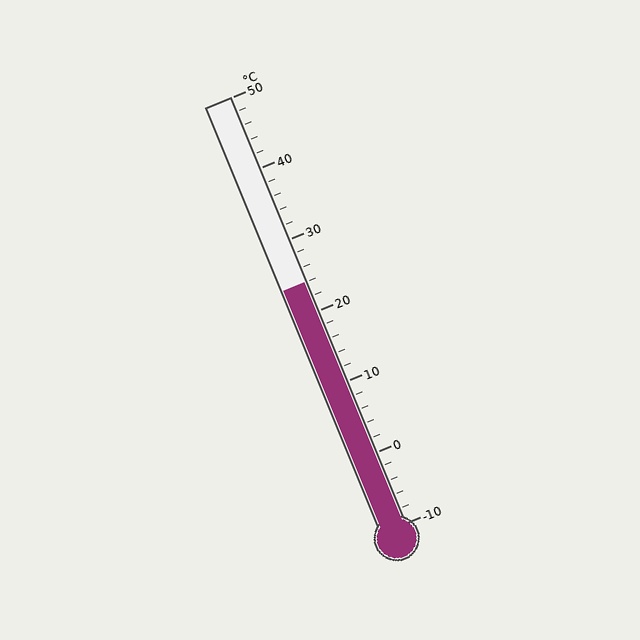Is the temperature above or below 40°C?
The temperature is below 40°C.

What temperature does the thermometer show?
The thermometer shows approximately 24°C.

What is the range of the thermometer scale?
The thermometer scale ranges from -10°C to 50°C.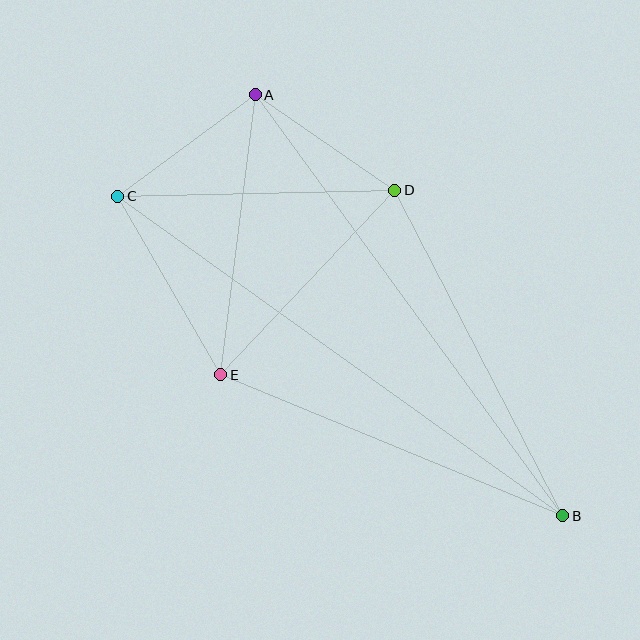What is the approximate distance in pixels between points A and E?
The distance between A and E is approximately 282 pixels.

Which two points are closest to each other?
Points A and D are closest to each other.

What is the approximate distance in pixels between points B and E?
The distance between B and E is approximately 370 pixels.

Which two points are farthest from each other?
Points B and C are farthest from each other.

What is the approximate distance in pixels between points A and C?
The distance between A and C is approximately 171 pixels.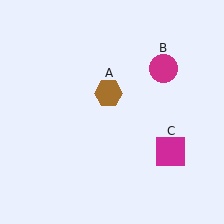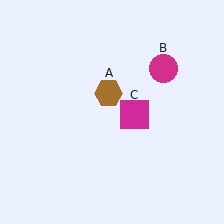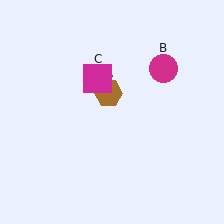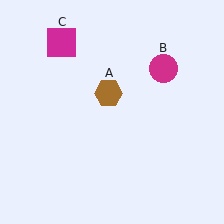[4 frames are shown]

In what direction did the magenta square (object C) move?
The magenta square (object C) moved up and to the left.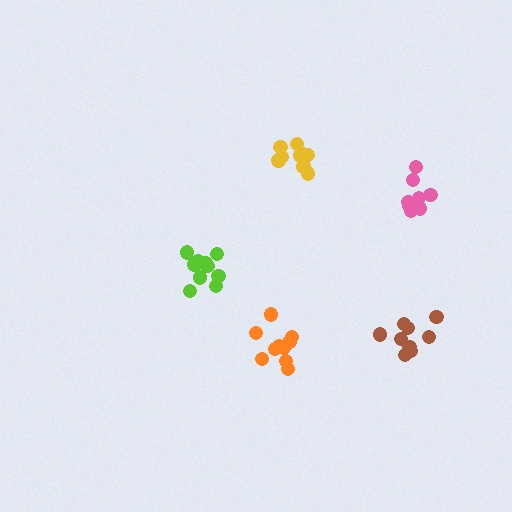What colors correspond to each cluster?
The clusters are colored: orange, pink, lime, brown, yellow.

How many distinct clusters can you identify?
There are 5 distinct clusters.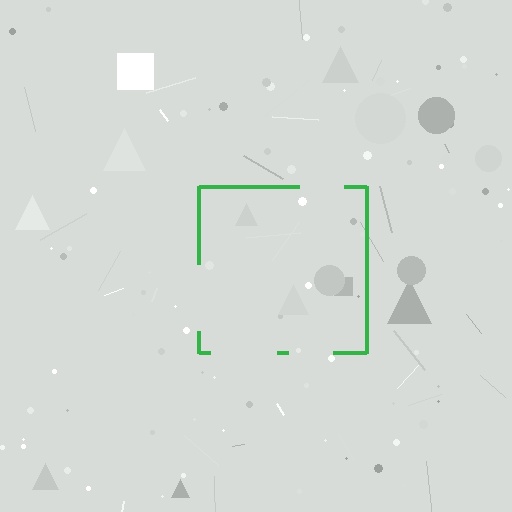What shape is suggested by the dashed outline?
The dashed outline suggests a square.